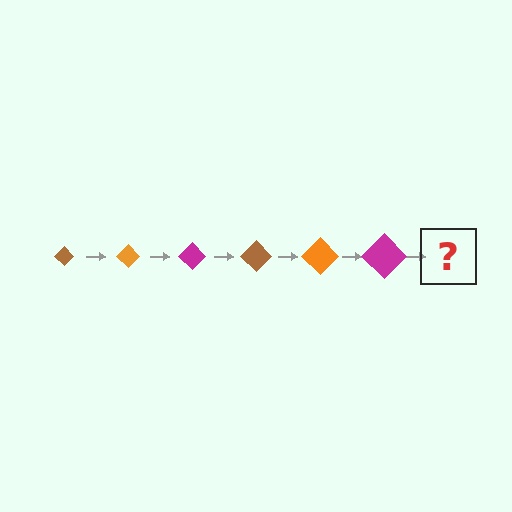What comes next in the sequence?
The next element should be a brown diamond, larger than the previous one.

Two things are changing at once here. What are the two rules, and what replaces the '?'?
The two rules are that the diamond grows larger each step and the color cycles through brown, orange, and magenta. The '?' should be a brown diamond, larger than the previous one.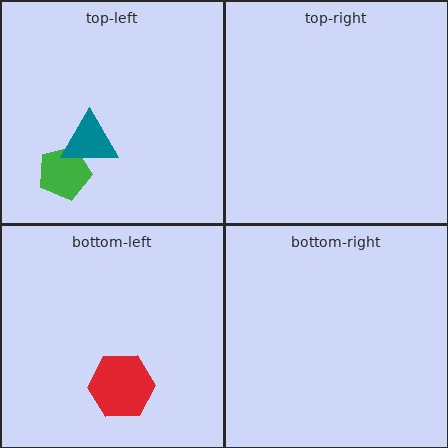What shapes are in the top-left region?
The green pentagon, the teal triangle.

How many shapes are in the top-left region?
2.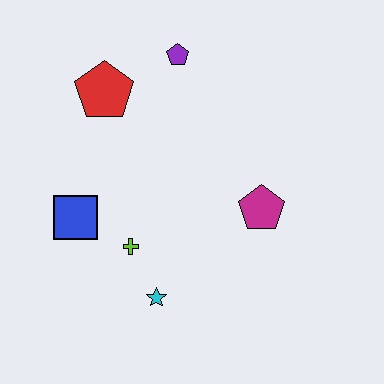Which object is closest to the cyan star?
The lime cross is closest to the cyan star.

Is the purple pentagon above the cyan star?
Yes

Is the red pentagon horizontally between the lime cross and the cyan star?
No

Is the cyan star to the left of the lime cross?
No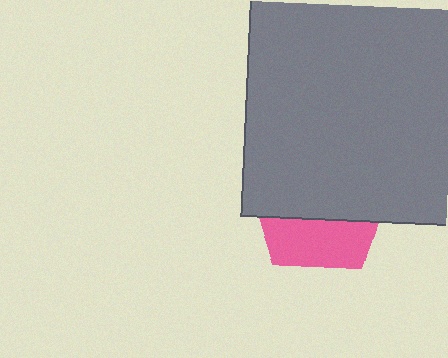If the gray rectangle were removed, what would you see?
You would see the complete pink pentagon.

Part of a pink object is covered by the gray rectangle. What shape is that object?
It is a pentagon.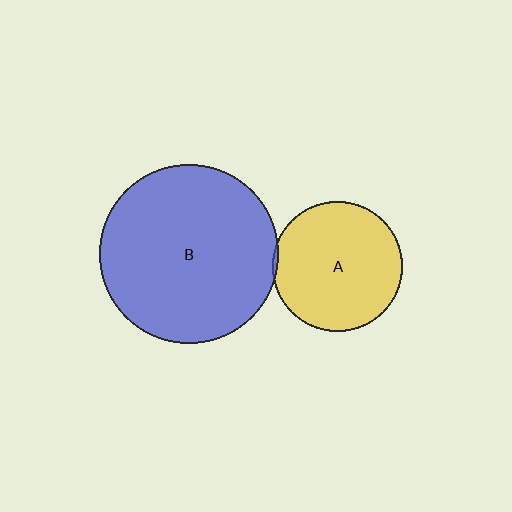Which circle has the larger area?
Circle B (blue).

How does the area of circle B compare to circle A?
Approximately 1.9 times.